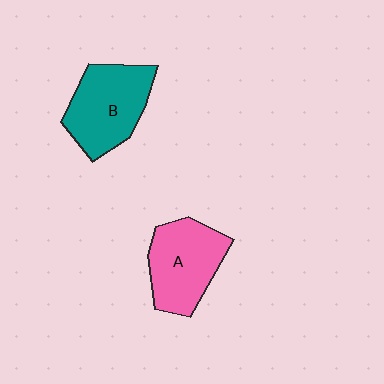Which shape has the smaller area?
Shape A (pink).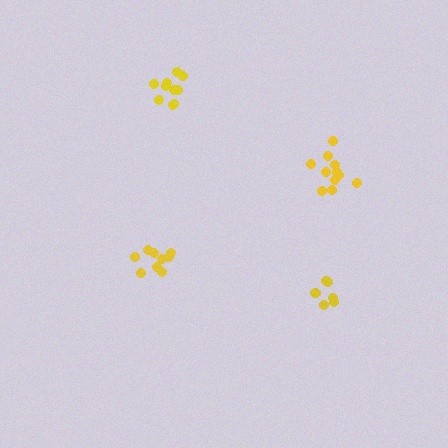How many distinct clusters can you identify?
There are 4 distinct clusters.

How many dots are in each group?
Group 1: 10 dots, Group 2: 9 dots, Group 3: 11 dots, Group 4: 6 dots (36 total).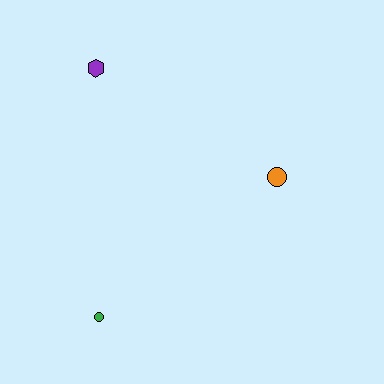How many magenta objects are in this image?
There are no magenta objects.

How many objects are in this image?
There are 3 objects.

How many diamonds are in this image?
There are no diamonds.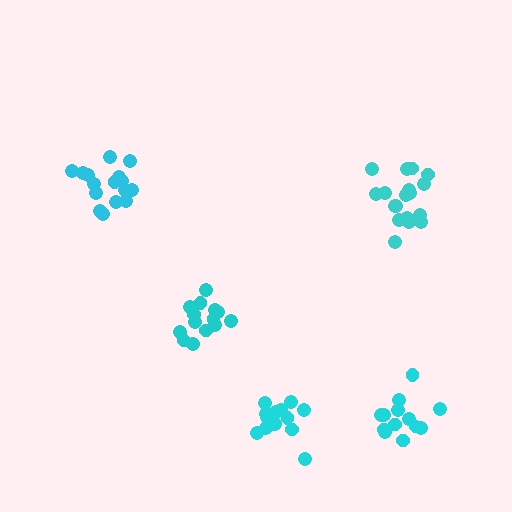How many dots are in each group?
Group 1: 16 dots, Group 2: 17 dots, Group 3: 18 dots, Group 4: 14 dots, Group 5: 13 dots (78 total).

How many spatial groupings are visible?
There are 5 spatial groupings.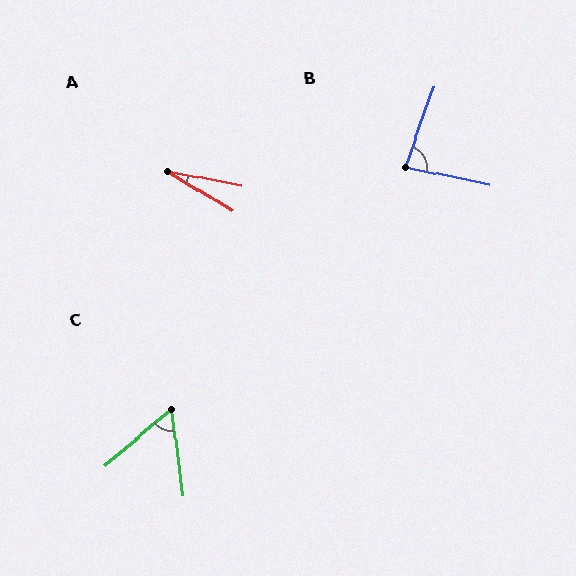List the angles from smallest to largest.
A (20°), C (58°), B (82°).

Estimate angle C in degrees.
Approximately 58 degrees.